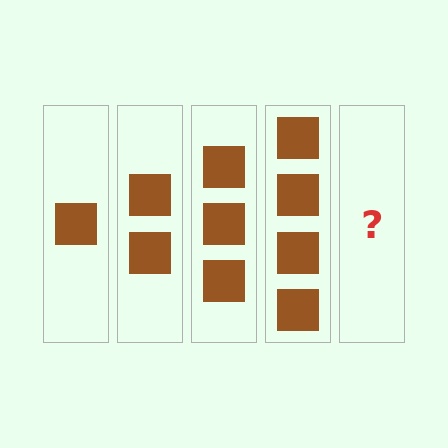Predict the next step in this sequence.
The next step is 5 squares.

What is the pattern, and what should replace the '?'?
The pattern is that each step adds one more square. The '?' should be 5 squares.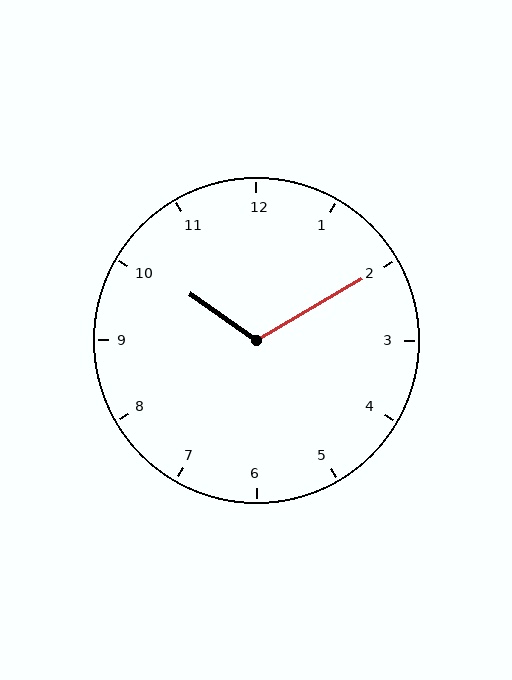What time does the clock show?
10:10.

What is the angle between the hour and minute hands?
Approximately 115 degrees.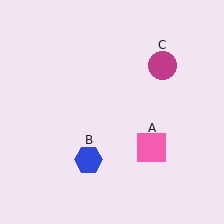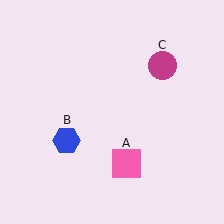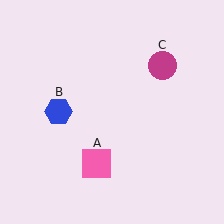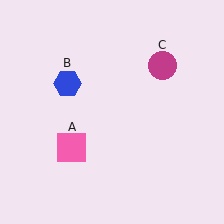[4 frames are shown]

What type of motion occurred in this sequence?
The pink square (object A), blue hexagon (object B) rotated clockwise around the center of the scene.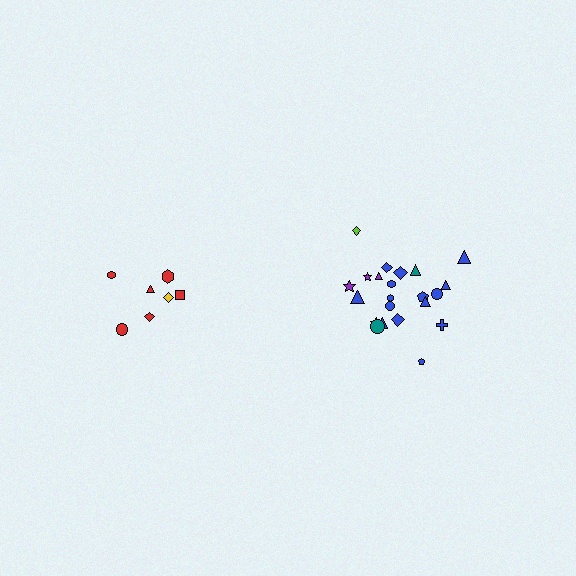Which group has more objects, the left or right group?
The right group.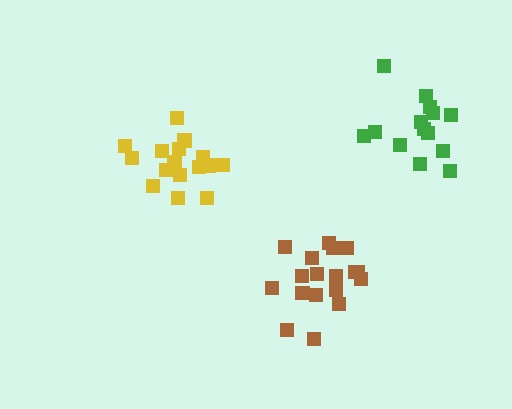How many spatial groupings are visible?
There are 3 spatial groupings.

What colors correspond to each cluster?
The clusters are colored: brown, yellow, green.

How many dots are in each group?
Group 1: 18 dots, Group 2: 17 dots, Group 3: 14 dots (49 total).